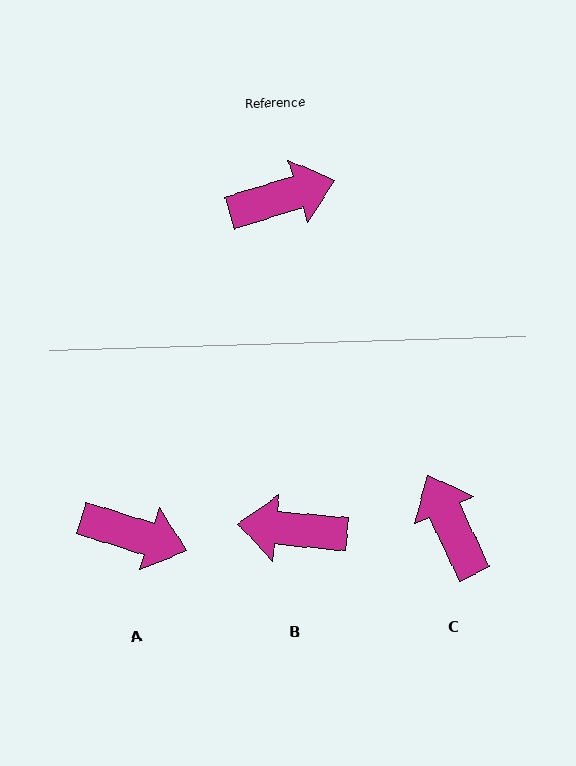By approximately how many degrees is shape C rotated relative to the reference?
Approximately 98 degrees counter-clockwise.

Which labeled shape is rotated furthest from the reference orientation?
B, about 157 degrees away.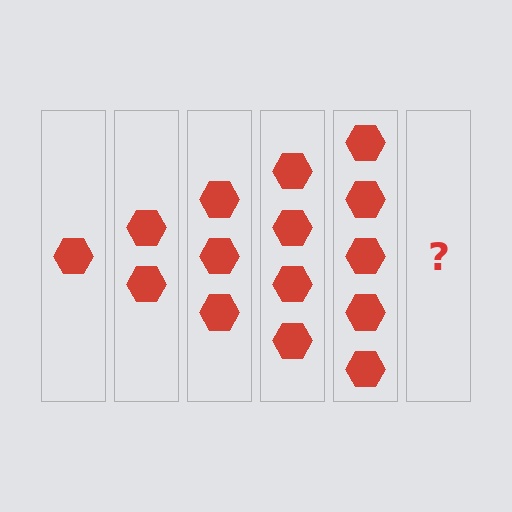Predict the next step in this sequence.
The next step is 6 hexagons.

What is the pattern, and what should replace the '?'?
The pattern is that each step adds one more hexagon. The '?' should be 6 hexagons.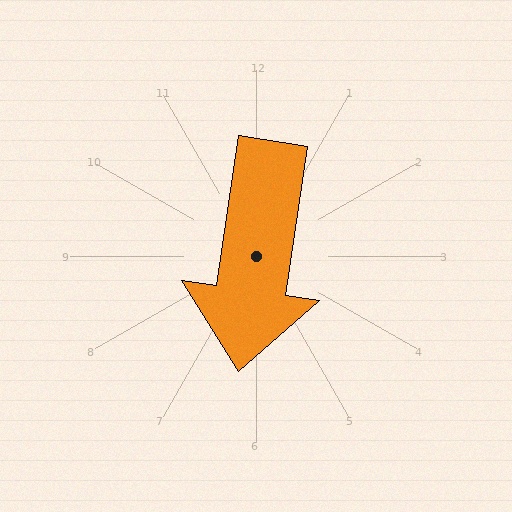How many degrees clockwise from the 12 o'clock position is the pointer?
Approximately 188 degrees.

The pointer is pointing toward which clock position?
Roughly 6 o'clock.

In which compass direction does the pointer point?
South.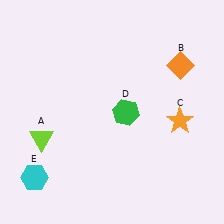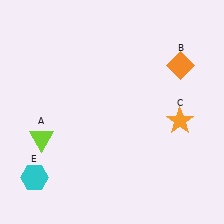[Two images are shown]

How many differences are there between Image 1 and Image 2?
There is 1 difference between the two images.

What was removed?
The green hexagon (D) was removed in Image 2.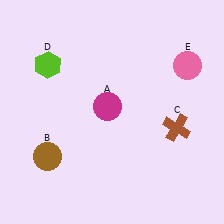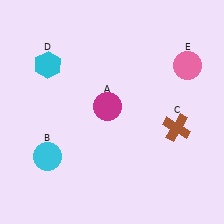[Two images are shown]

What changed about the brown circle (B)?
In Image 1, B is brown. In Image 2, it changed to cyan.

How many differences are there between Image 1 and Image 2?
There are 2 differences between the two images.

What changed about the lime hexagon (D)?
In Image 1, D is lime. In Image 2, it changed to cyan.